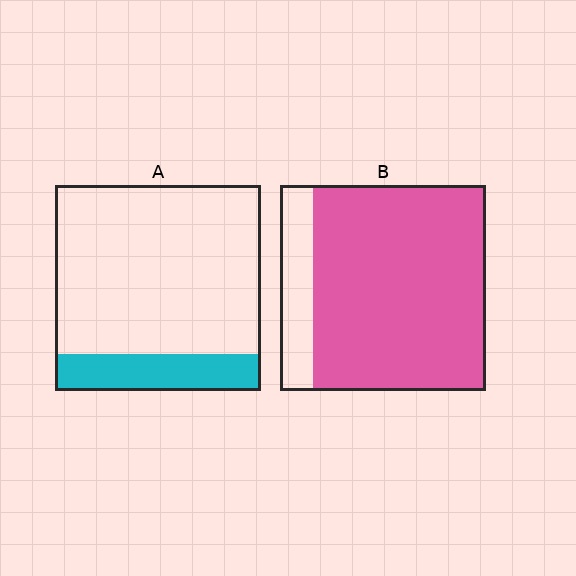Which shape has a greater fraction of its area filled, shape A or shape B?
Shape B.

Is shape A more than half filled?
No.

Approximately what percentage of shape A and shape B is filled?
A is approximately 20% and B is approximately 85%.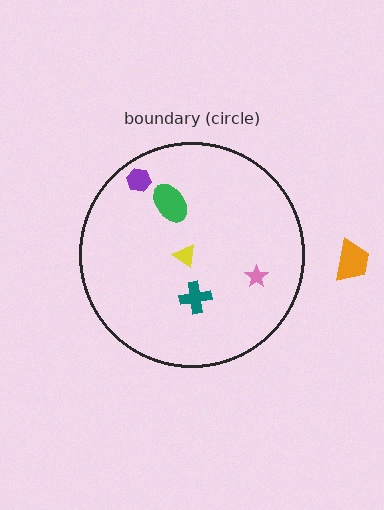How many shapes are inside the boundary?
5 inside, 1 outside.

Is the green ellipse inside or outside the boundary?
Inside.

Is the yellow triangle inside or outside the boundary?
Inside.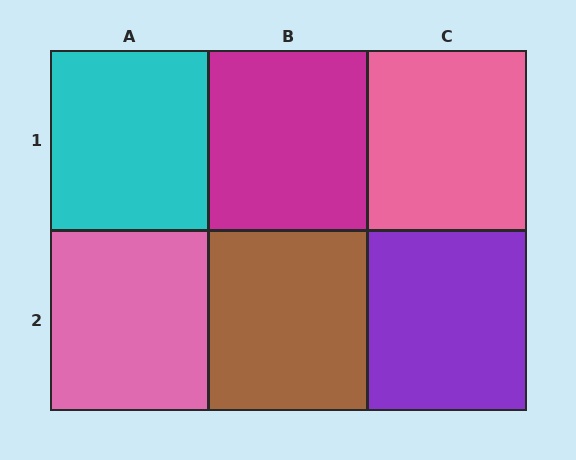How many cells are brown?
1 cell is brown.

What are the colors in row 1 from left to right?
Cyan, magenta, pink.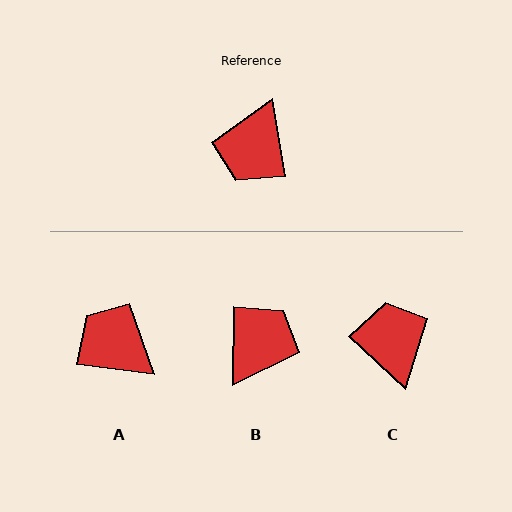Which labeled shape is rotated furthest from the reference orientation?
B, about 170 degrees away.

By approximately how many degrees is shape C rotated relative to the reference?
Approximately 143 degrees clockwise.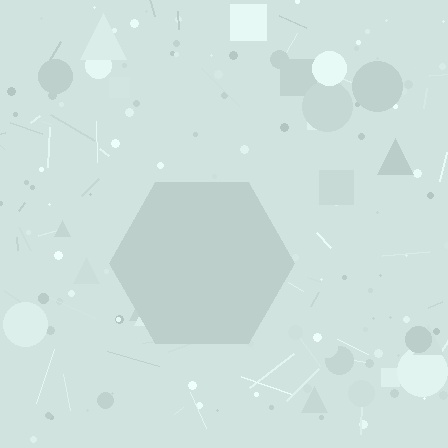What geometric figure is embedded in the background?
A hexagon is embedded in the background.